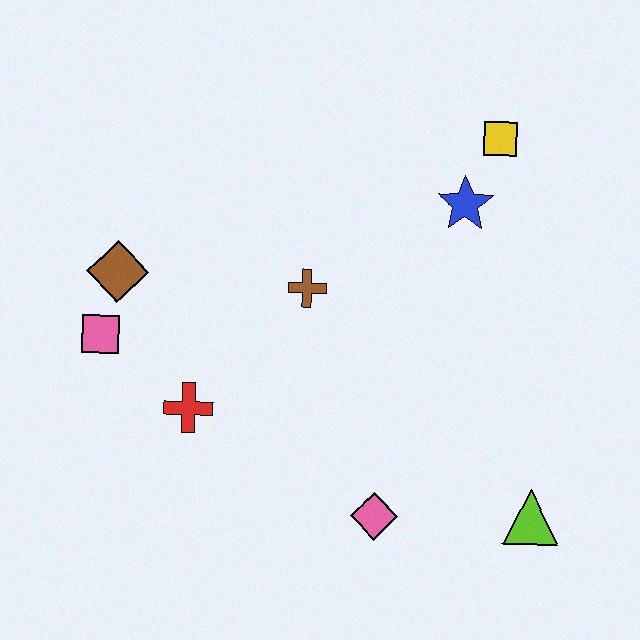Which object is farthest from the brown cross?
The lime triangle is farthest from the brown cross.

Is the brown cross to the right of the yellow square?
No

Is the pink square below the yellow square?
Yes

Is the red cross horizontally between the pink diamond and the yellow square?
No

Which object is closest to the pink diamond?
The lime triangle is closest to the pink diamond.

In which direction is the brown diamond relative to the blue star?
The brown diamond is to the left of the blue star.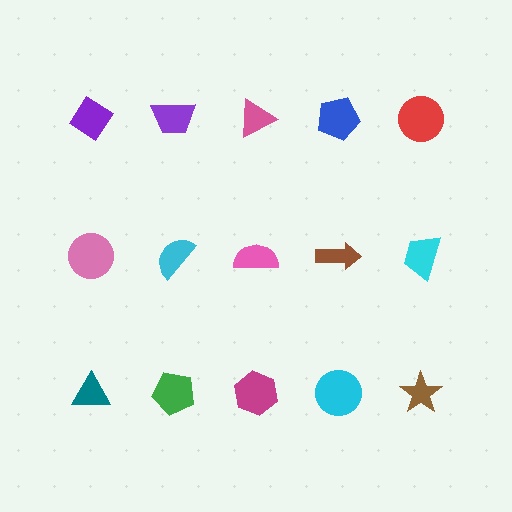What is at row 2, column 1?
A pink circle.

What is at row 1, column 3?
A pink triangle.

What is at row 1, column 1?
A purple diamond.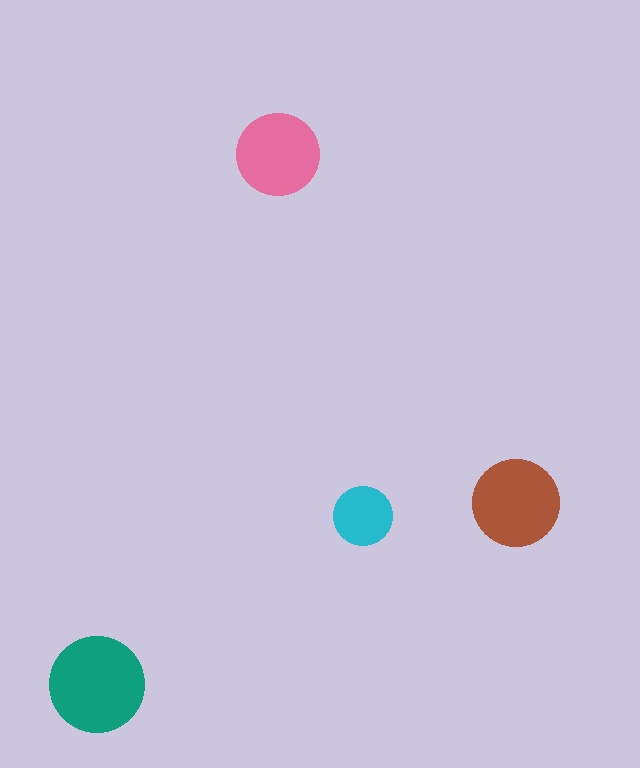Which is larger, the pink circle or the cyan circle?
The pink one.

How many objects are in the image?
There are 4 objects in the image.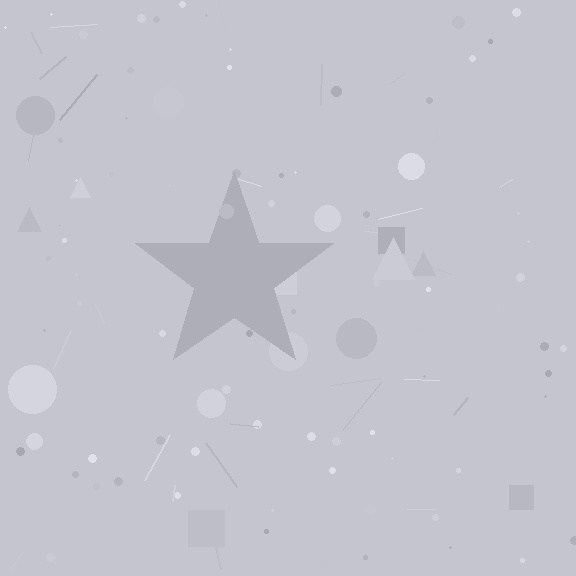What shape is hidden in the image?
A star is hidden in the image.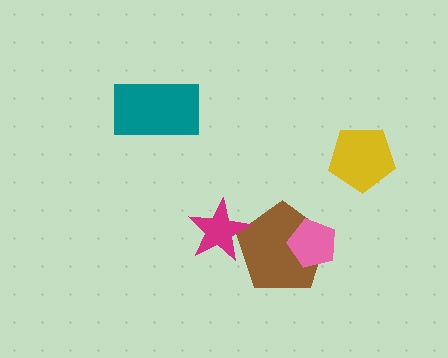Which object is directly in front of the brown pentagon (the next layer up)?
The pink pentagon is directly in front of the brown pentagon.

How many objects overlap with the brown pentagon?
2 objects overlap with the brown pentagon.